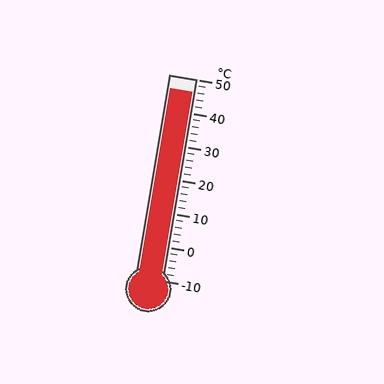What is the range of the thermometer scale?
The thermometer scale ranges from -10°C to 50°C.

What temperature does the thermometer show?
The thermometer shows approximately 46°C.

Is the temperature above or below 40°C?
The temperature is above 40°C.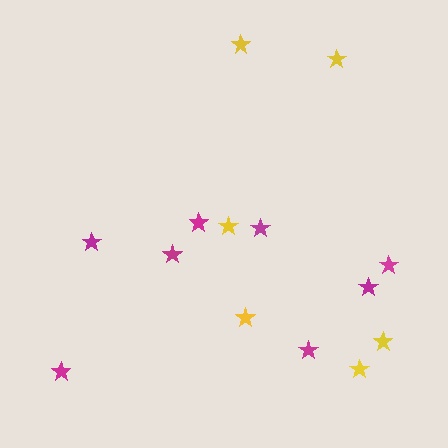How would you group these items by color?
There are 2 groups: one group of yellow stars (6) and one group of magenta stars (8).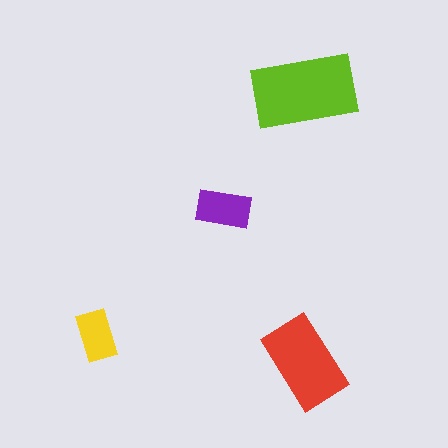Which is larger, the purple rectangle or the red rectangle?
The red one.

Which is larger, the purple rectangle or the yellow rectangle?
The purple one.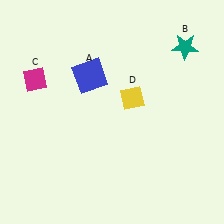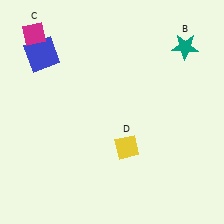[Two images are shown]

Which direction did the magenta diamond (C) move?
The magenta diamond (C) moved up.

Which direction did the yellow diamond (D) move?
The yellow diamond (D) moved down.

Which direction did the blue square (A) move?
The blue square (A) moved left.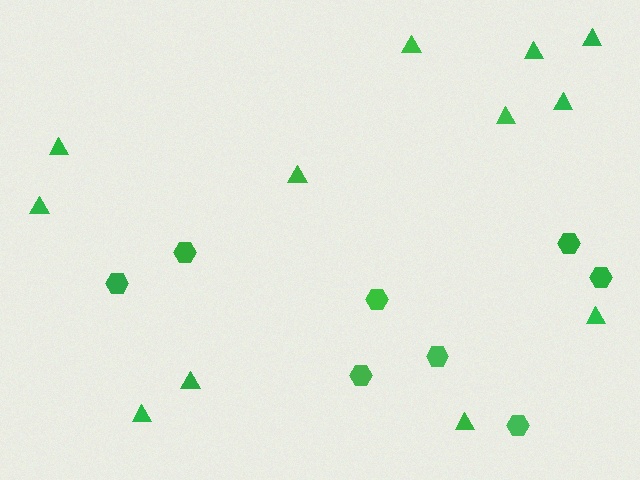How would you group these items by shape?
There are 2 groups: one group of hexagons (8) and one group of triangles (12).